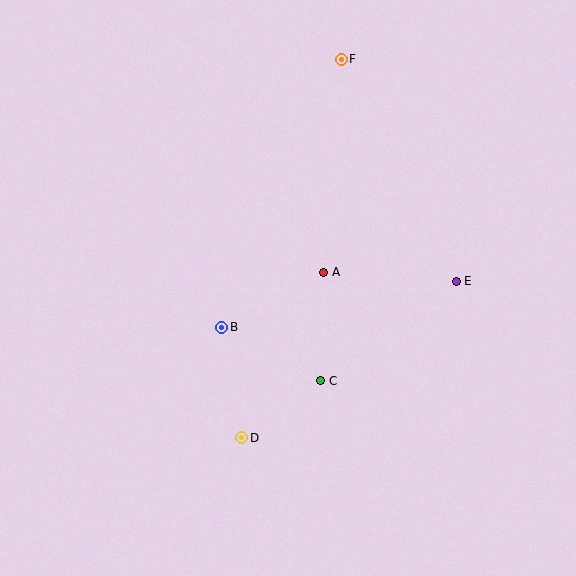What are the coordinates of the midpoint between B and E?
The midpoint between B and E is at (339, 304).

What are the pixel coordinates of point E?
Point E is at (456, 281).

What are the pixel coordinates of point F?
Point F is at (341, 59).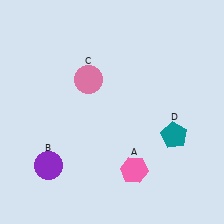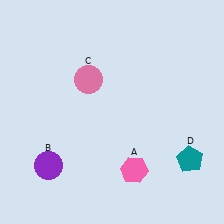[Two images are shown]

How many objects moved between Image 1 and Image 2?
1 object moved between the two images.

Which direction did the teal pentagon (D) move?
The teal pentagon (D) moved down.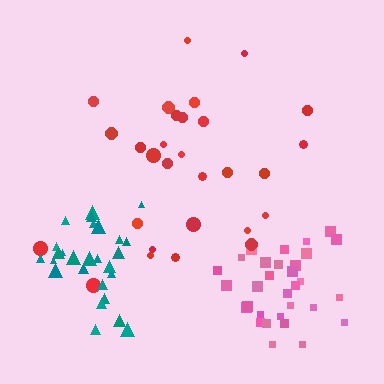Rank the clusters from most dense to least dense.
teal, pink, red.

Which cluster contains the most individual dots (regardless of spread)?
Pink (31).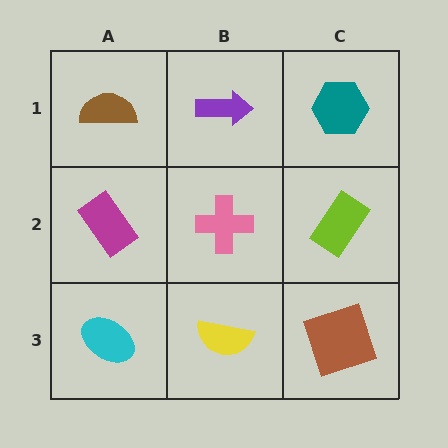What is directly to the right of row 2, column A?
A pink cross.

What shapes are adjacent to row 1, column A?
A magenta rectangle (row 2, column A), a purple arrow (row 1, column B).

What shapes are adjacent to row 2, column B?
A purple arrow (row 1, column B), a yellow semicircle (row 3, column B), a magenta rectangle (row 2, column A), a lime rectangle (row 2, column C).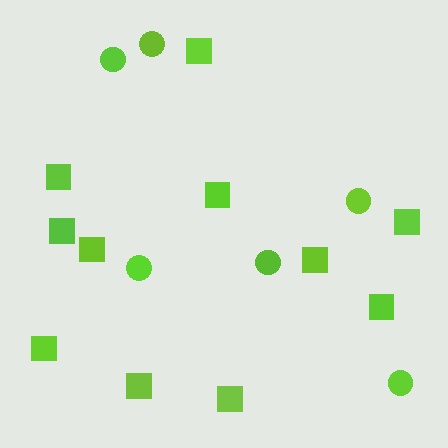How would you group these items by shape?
There are 2 groups: one group of circles (6) and one group of squares (11).